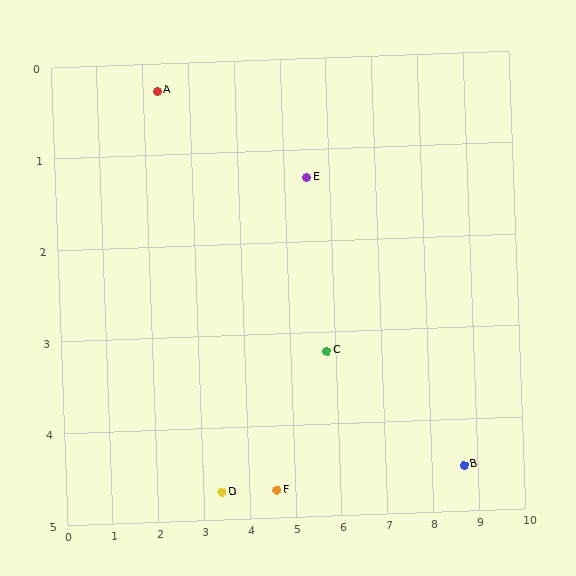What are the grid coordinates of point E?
Point E is at approximately (5.5, 1.3).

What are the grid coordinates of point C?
Point C is at approximately (5.8, 3.2).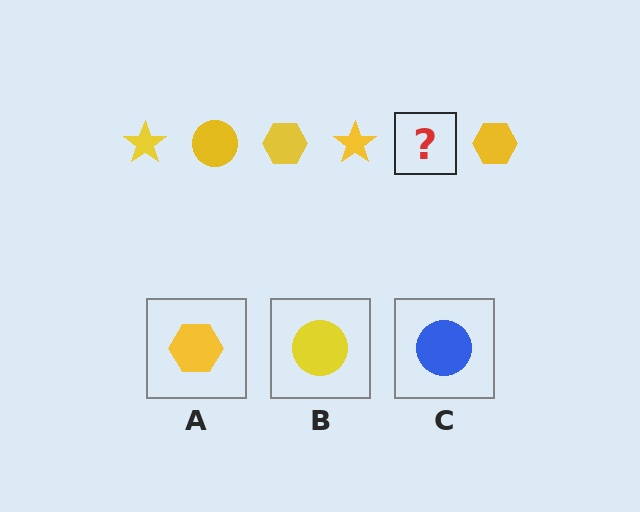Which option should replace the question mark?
Option B.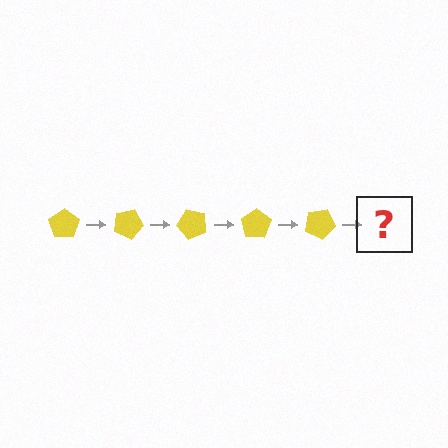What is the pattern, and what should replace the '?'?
The pattern is that the pentagon rotates 25 degrees each step. The '?' should be a yellow pentagon rotated 125 degrees.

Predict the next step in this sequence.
The next step is a yellow pentagon rotated 125 degrees.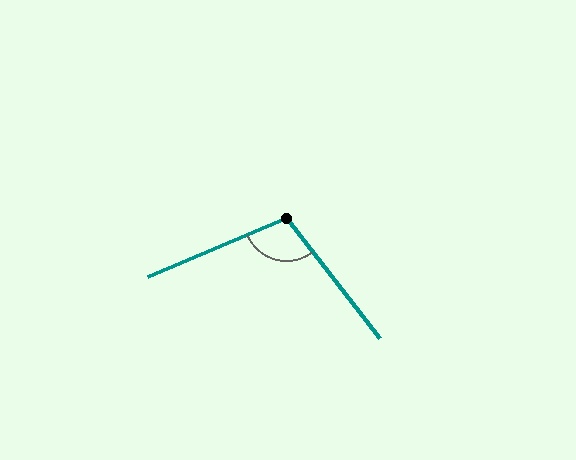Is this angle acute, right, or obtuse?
It is obtuse.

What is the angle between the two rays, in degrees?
Approximately 105 degrees.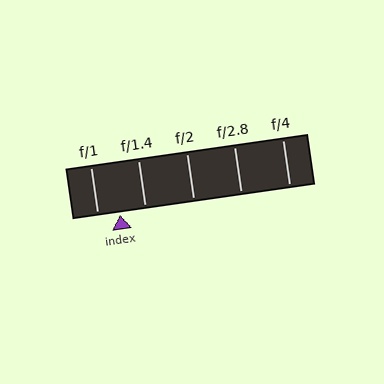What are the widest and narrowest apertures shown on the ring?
The widest aperture shown is f/1 and the narrowest is f/4.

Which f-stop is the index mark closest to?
The index mark is closest to f/1.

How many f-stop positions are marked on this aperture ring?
There are 5 f-stop positions marked.